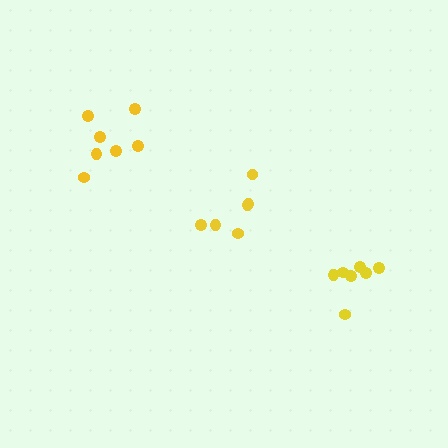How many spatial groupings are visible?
There are 3 spatial groupings.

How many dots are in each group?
Group 1: 7 dots, Group 2: 7 dots, Group 3: 6 dots (20 total).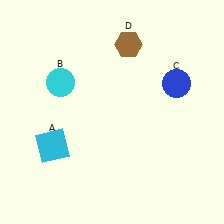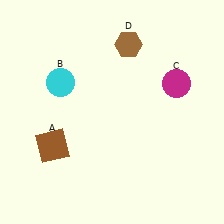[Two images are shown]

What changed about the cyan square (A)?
In Image 1, A is cyan. In Image 2, it changed to brown.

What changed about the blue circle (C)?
In Image 1, C is blue. In Image 2, it changed to magenta.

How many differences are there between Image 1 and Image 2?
There are 2 differences between the two images.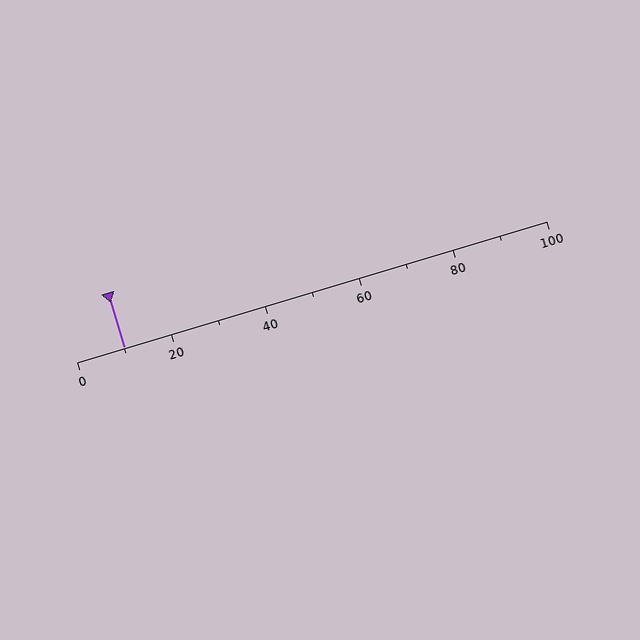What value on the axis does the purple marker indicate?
The marker indicates approximately 10.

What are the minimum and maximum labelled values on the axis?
The axis runs from 0 to 100.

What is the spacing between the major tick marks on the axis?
The major ticks are spaced 20 apart.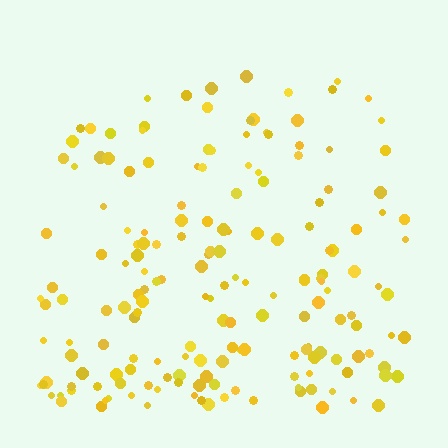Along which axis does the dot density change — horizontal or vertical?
Vertical.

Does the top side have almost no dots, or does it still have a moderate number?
Still a moderate number, just noticeably fewer than the bottom.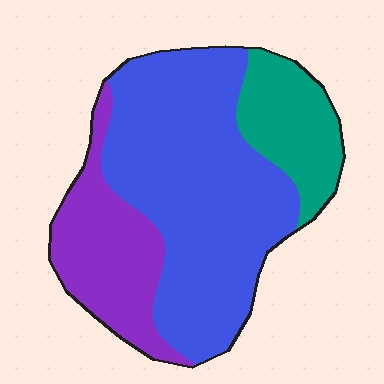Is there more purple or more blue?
Blue.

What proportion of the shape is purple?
Purple takes up between a sixth and a third of the shape.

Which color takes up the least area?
Teal, at roughly 15%.